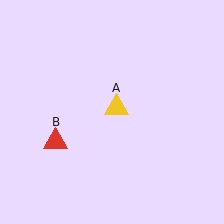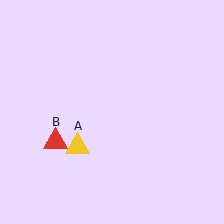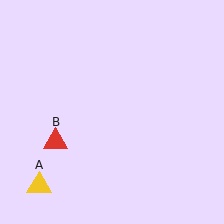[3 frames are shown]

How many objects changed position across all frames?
1 object changed position: yellow triangle (object A).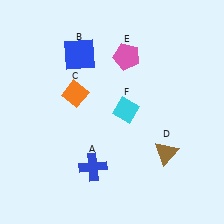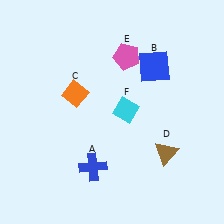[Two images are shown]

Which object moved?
The blue square (B) moved right.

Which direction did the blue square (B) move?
The blue square (B) moved right.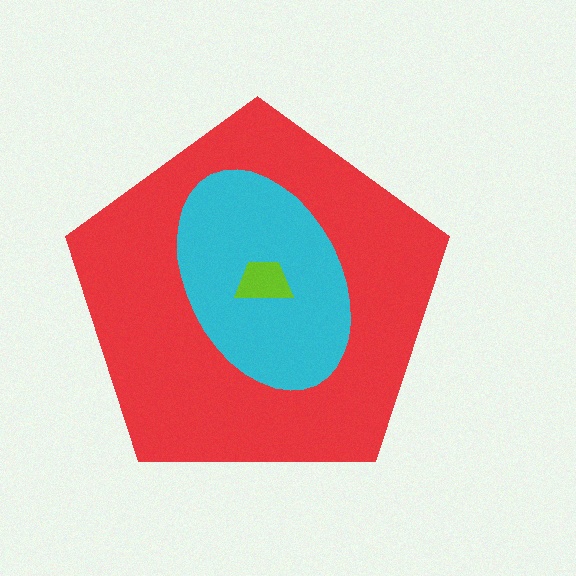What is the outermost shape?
The red pentagon.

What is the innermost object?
The lime trapezoid.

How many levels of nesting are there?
3.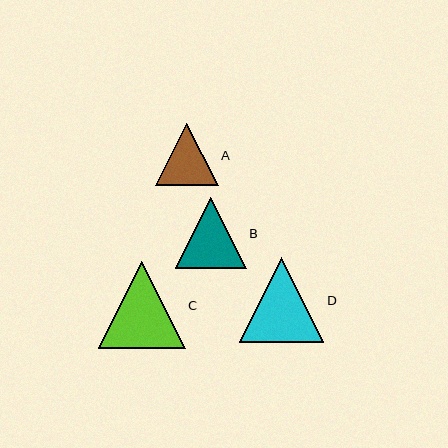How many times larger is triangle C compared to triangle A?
Triangle C is approximately 1.4 times the size of triangle A.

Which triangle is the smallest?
Triangle A is the smallest with a size of approximately 62 pixels.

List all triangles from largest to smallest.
From largest to smallest: C, D, B, A.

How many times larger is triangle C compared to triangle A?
Triangle C is approximately 1.4 times the size of triangle A.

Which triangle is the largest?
Triangle C is the largest with a size of approximately 87 pixels.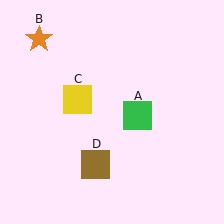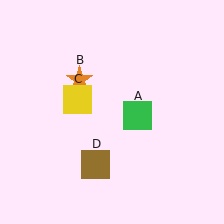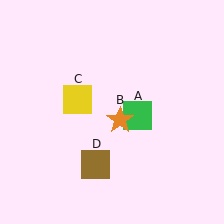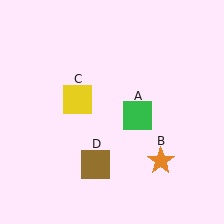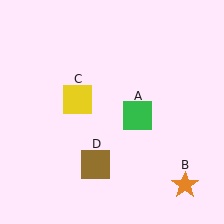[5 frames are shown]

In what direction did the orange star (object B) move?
The orange star (object B) moved down and to the right.